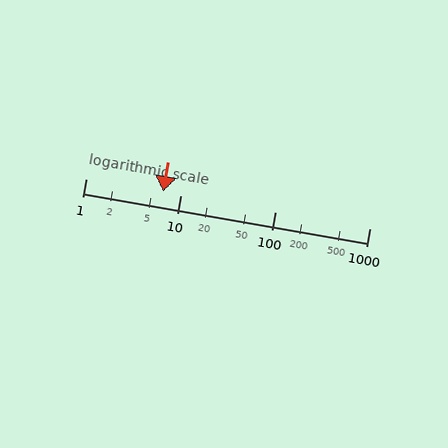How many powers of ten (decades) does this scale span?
The scale spans 3 decades, from 1 to 1000.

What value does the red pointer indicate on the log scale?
The pointer indicates approximately 6.6.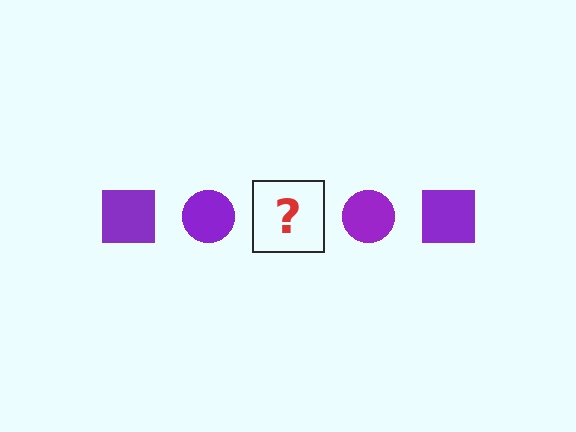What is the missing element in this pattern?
The missing element is a purple square.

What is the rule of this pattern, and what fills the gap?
The rule is that the pattern cycles through square, circle shapes in purple. The gap should be filled with a purple square.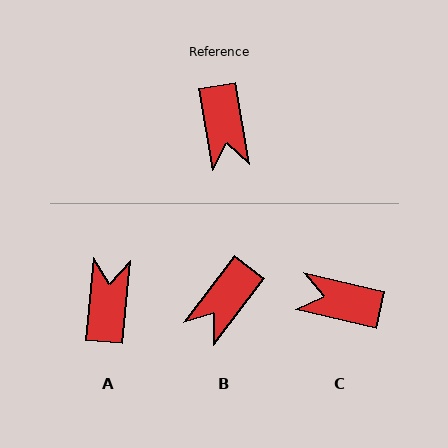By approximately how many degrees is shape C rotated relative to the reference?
Approximately 112 degrees clockwise.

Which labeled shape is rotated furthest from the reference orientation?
A, about 166 degrees away.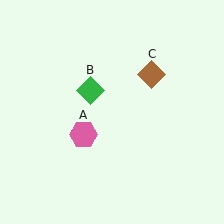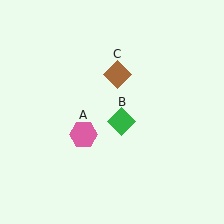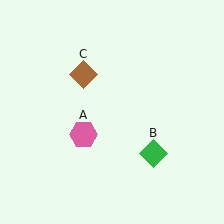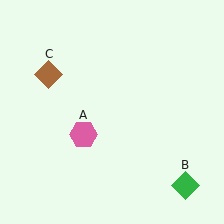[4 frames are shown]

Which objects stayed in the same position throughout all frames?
Pink hexagon (object A) remained stationary.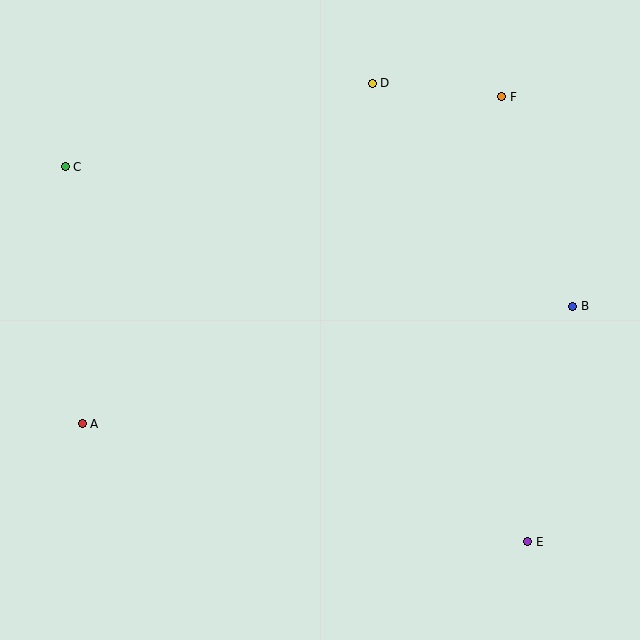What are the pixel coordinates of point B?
Point B is at (573, 306).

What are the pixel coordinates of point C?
Point C is at (65, 167).